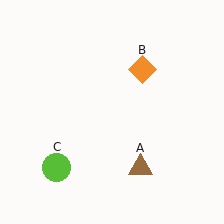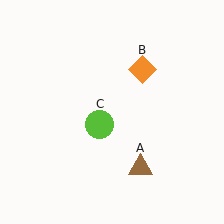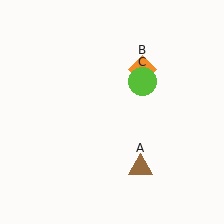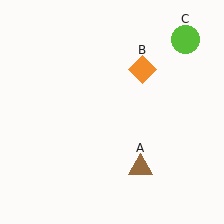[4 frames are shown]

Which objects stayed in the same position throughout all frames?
Brown triangle (object A) and orange diamond (object B) remained stationary.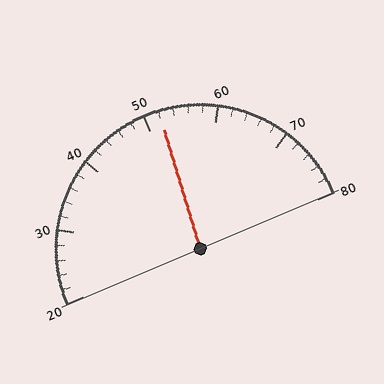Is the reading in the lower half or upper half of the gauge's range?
The reading is in the upper half of the range (20 to 80).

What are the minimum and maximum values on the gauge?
The gauge ranges from 20 to 80.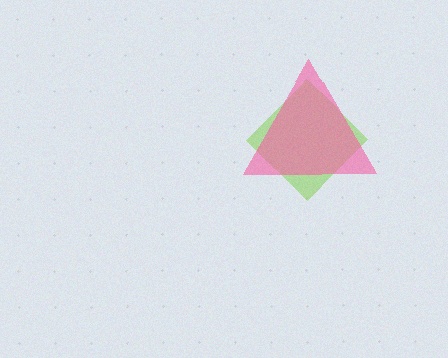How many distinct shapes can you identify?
There are 2 distinct shapes: a lime diamond, a pink triangle.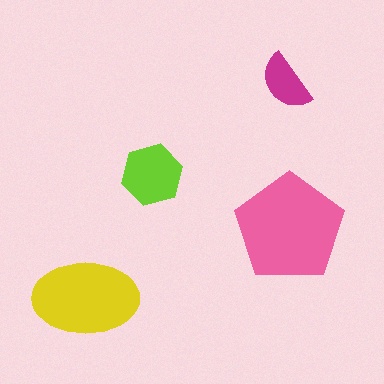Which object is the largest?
The pink pentagon.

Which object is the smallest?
The magenta semicircle.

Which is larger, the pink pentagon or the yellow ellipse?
The pink pentagon.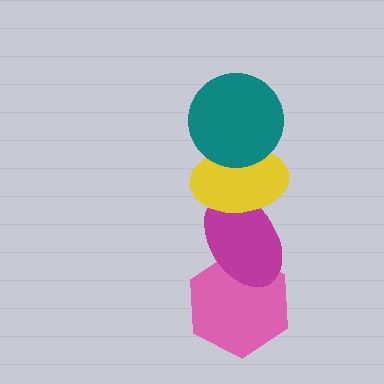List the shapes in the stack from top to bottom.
From top to bottom: the teal circle, the yellow ellipse, the magenta ellipse, the pink hexagon.